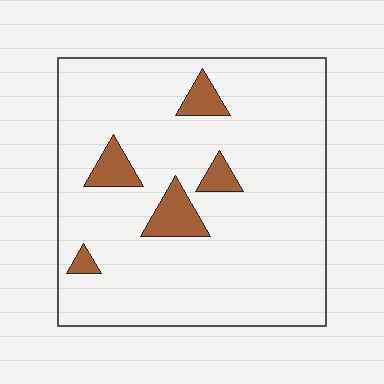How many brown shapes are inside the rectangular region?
5.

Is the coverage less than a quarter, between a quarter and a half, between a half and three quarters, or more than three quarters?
Less than a quarter.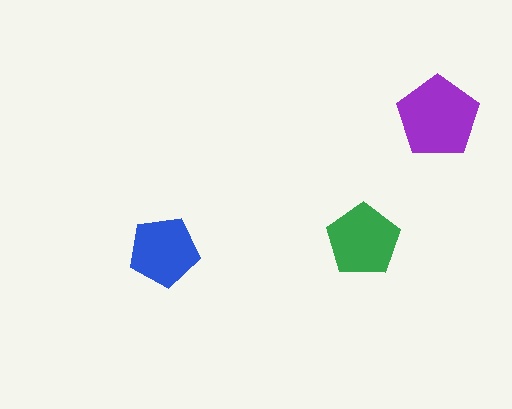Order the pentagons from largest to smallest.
the purple one, the green one, the blue one.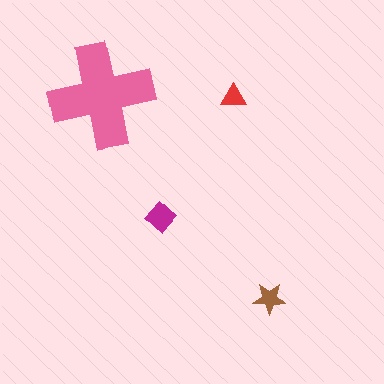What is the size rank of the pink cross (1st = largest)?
1st.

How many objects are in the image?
There are 4 objects in the image.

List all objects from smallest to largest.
The red triangle, the brown star, the magenta diamond, the pink cross.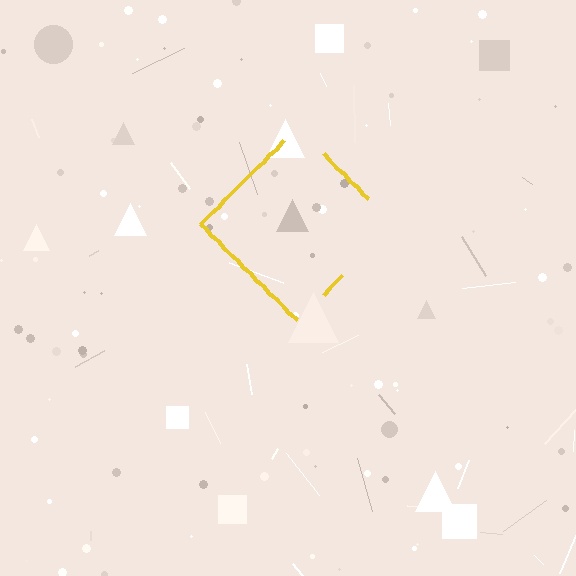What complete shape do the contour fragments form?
The contour fragments form a diamond.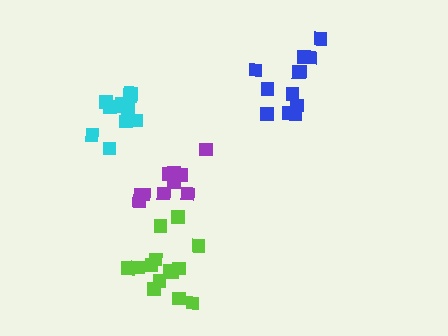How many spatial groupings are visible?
There are 4 spatial groupings.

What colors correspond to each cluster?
The clusters are colored: cyan, purple, lime, blue.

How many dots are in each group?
Group 1: 11 dots, Group 2: 10 dots, Group 3: 14 dots, Group 4: 12 dots (47 total).